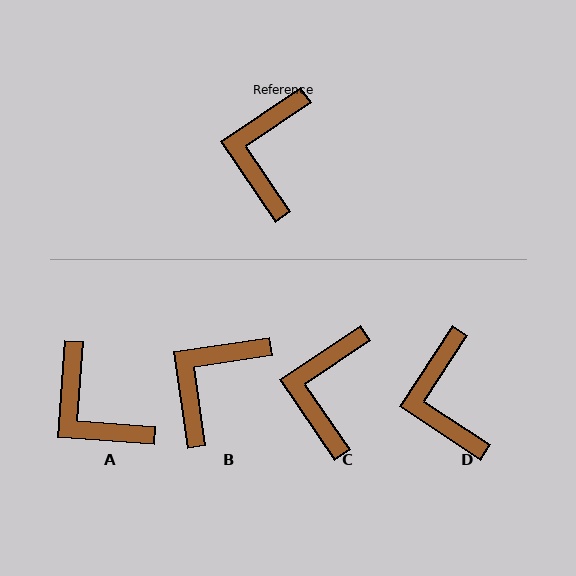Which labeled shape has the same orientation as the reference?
C.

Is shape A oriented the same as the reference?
No, it is off by about 51 degrees.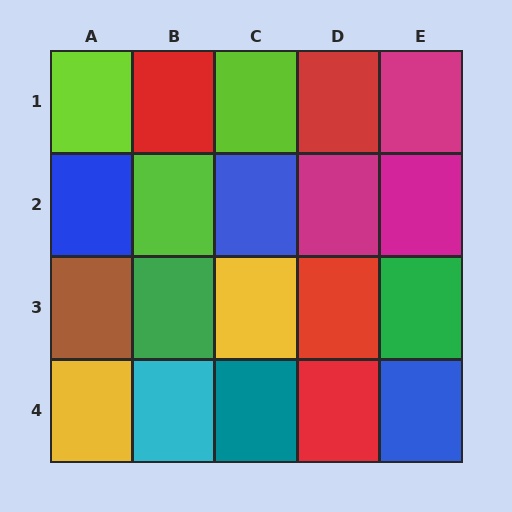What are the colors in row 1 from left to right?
Lime, red, lime, red, magenta.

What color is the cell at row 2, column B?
Lime.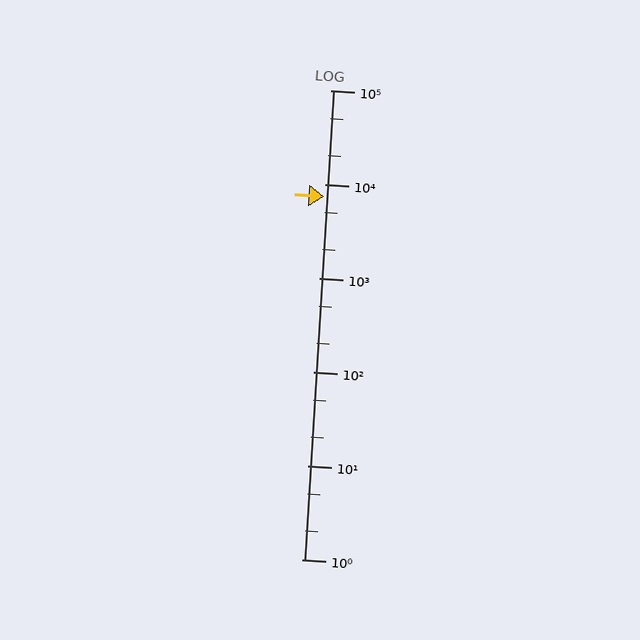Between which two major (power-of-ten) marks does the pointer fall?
The pointer is between 1000 and 10000.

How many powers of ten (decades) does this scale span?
The scale spans 5 decades, from 1 to 100000.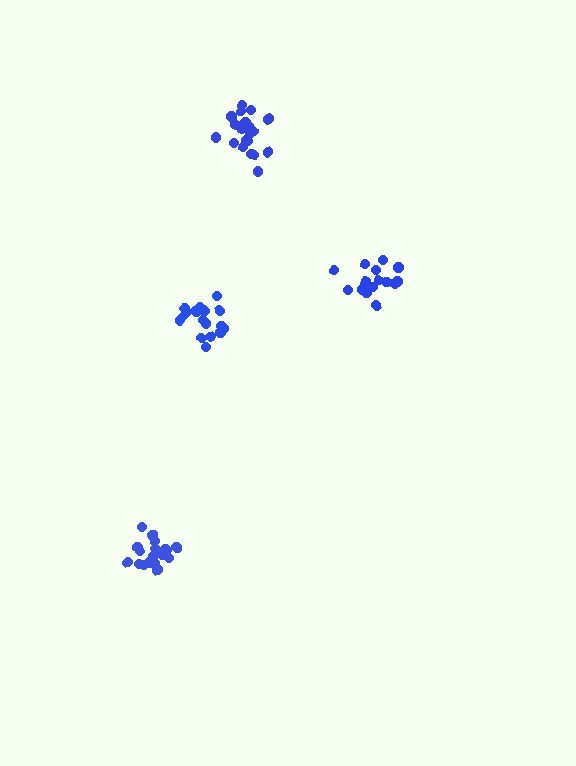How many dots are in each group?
Group 1: 17 dots, Group 2: 18 dots, Group 3: 18 dots, Group 4: 21 dots (74 total).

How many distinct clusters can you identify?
There are 4 distinct clusters.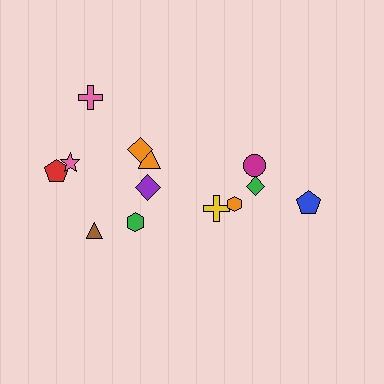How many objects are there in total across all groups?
There are 13 objects.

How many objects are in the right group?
There are 5 objects.